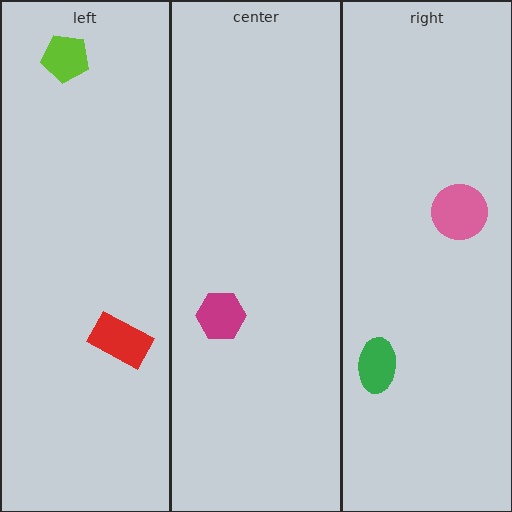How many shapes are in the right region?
2.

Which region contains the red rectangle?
The left region.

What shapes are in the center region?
The magenta hexagon.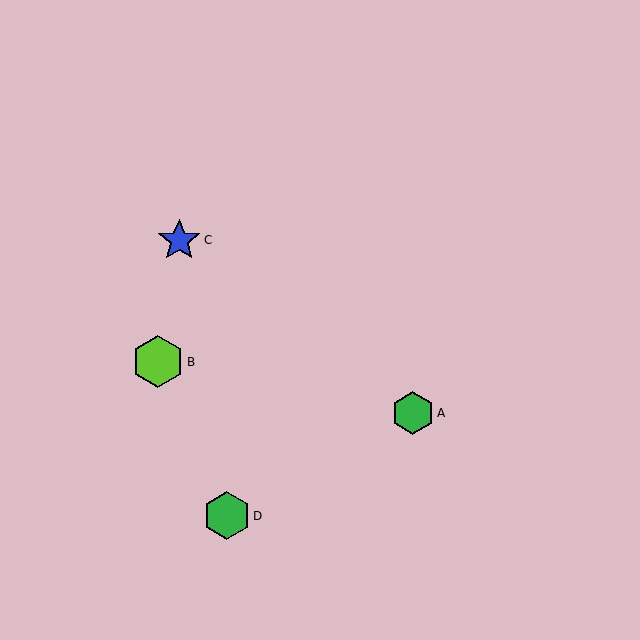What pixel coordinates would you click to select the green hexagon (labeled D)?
Click at (227, 516) to select the green hexagon D.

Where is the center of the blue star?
The center of the blue star is at (179, 240).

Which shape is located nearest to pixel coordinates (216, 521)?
The green hexagon (labeled D) at (227, 516) is nearest to that location.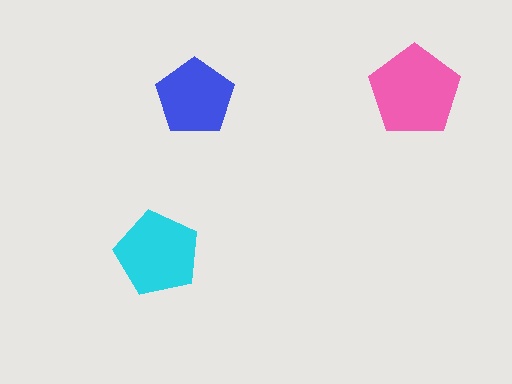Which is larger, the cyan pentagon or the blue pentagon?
The cyan one.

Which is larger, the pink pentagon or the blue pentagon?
The pink one.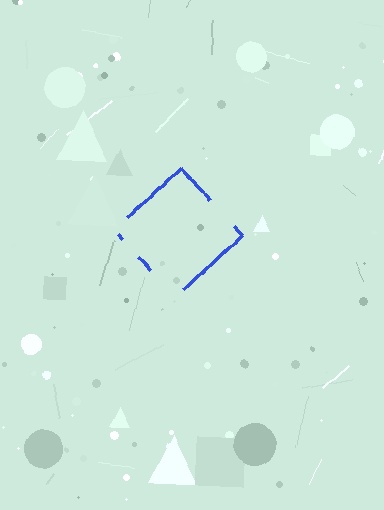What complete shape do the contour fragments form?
The contour fragments form a diamond.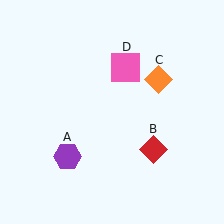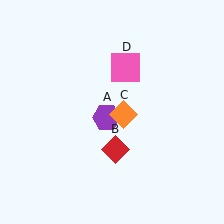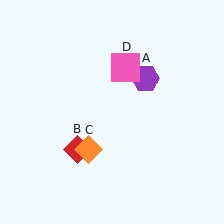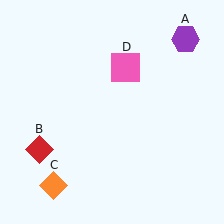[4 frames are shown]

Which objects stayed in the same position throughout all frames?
Pink square (object D) remained stationary.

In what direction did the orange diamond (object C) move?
The orange diamond (object C) moved down and to the left.